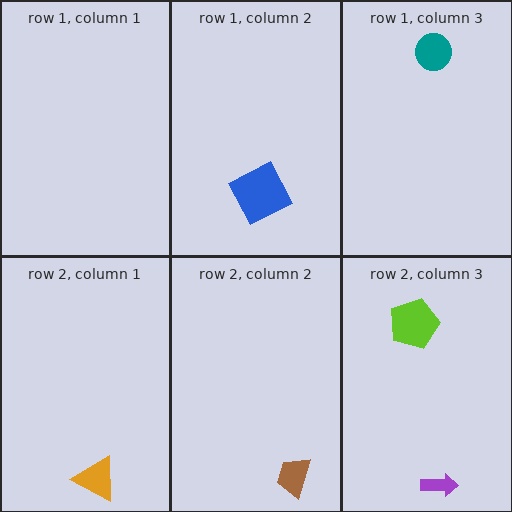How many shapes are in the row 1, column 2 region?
1.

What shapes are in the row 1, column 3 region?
The teal circle.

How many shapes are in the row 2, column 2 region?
1.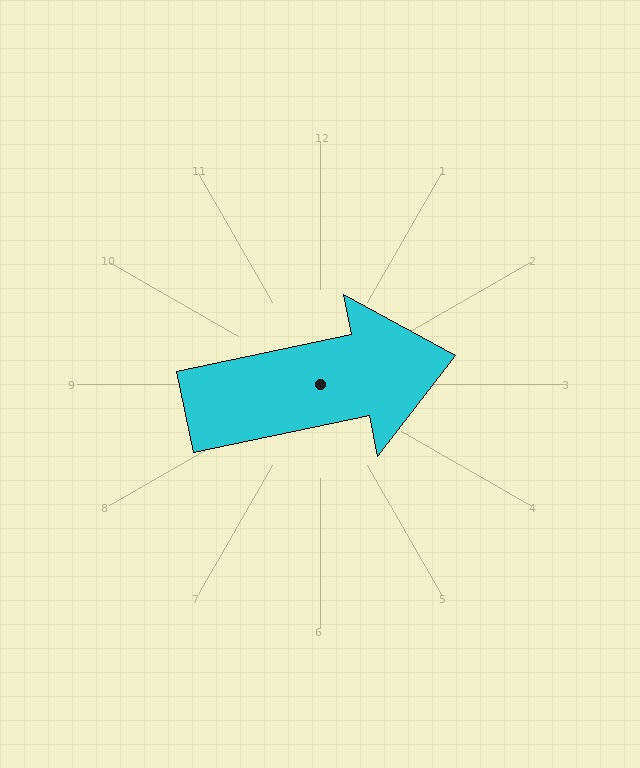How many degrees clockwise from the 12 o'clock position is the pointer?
Approximately 78 degrees.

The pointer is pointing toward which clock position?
Roughly 3 o'clock.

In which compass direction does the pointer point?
East.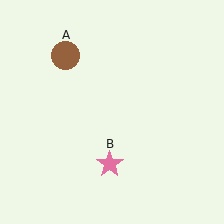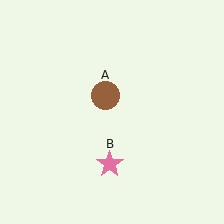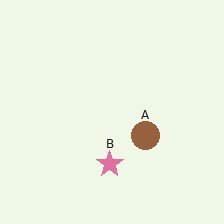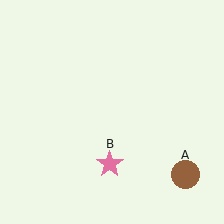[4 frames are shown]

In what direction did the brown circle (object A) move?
The brown circle (object A) moved down and to the right.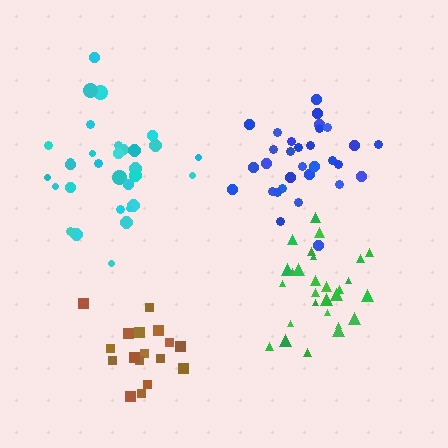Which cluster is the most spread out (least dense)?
Cyan.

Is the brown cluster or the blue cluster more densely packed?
Blue.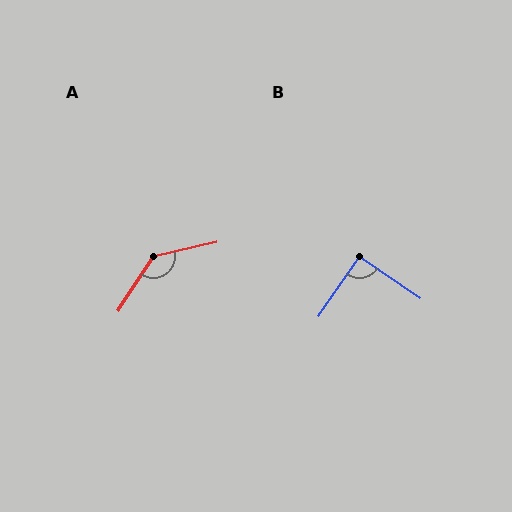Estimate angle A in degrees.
Approximately 136 degrees.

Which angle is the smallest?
B, at approximately 90 degrees.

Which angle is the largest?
A, at approximately 136 degrees.